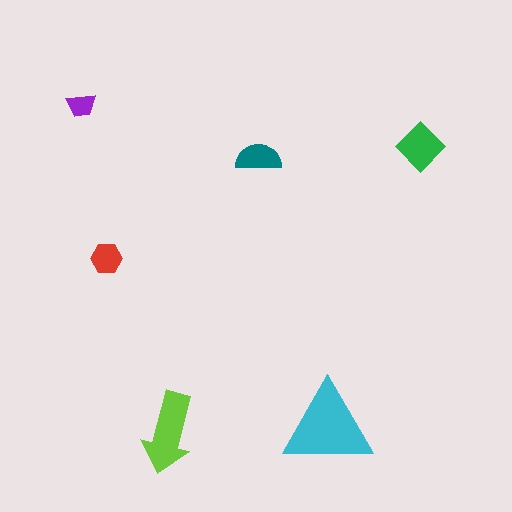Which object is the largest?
The cyan triangle.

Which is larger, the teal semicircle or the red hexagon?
The teal semicircle.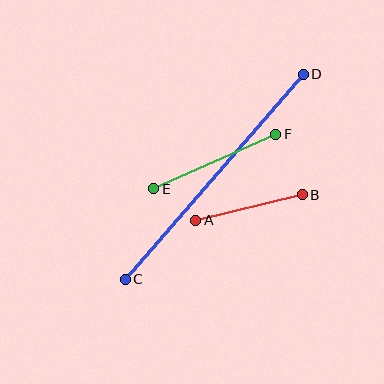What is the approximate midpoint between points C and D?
The midpoint is at approximately (214, 177) pixels.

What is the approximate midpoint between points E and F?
The midpoint is at approximately (215, 162) pixels.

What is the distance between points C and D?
The distance is approximately 272 pixels.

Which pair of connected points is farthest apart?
Points C and D are farthest apart.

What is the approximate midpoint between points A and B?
The midpoint is at approximately (249, 207) pixels.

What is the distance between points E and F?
The distance is approximately 134 pixels.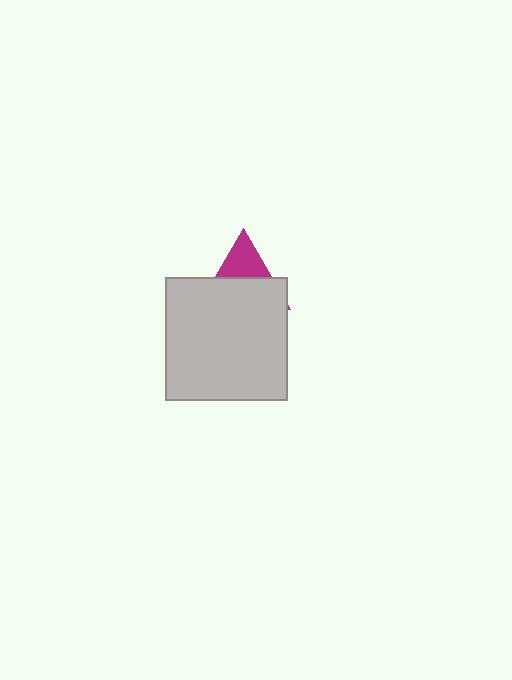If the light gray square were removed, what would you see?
You would see the complete magenta triangle.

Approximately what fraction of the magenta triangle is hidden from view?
Roughly 63% of the magenta triangle is hidden behind the light gray square.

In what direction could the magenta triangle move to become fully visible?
The magenta triangle could move up. That would shift it out from behind the light gray square entirely.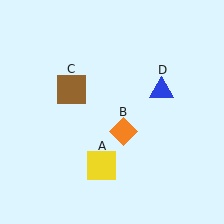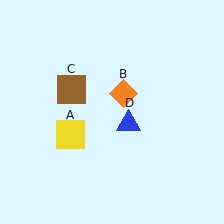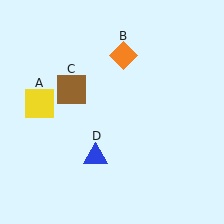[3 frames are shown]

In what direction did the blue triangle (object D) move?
The blue triangle (object D) moved down and to the left.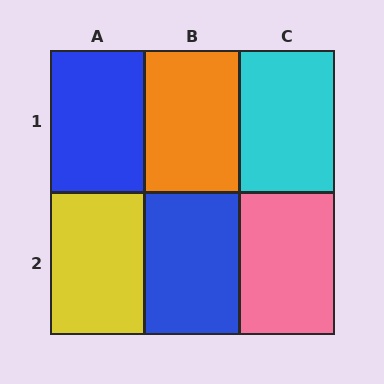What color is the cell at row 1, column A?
Blue.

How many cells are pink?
1 cell is pink.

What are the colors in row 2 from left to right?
Yellow, blue, pink.